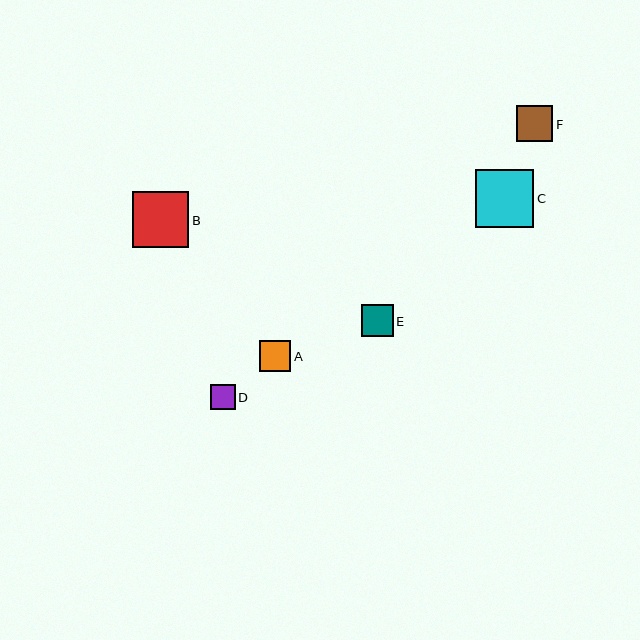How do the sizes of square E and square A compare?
Square E and square A are approximately the same size.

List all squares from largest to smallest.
From largest to smallest: C, B, F, E, A, D.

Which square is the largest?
Square C is the largest with a size of approximately 58 pixels.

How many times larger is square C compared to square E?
Square C is approximately 1.8 times the size of square E.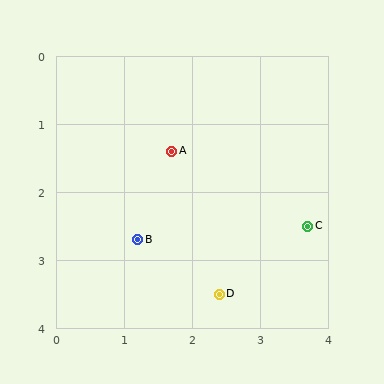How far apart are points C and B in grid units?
Points C and B are about 2.5 grid units apart.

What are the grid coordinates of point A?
Point A is at approximately (1.7, 1.4).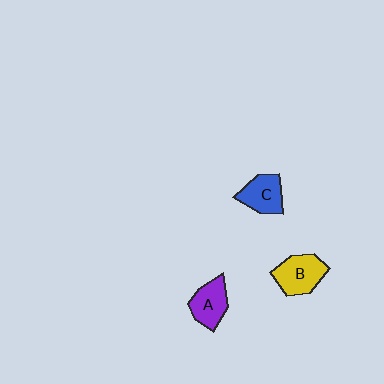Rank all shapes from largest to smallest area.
From largest to smallest: B (yellow), A (purple), C (blue).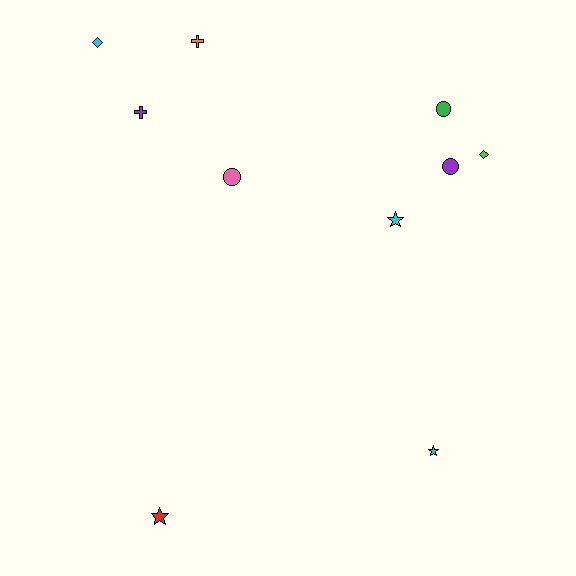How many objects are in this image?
There are 10 objects.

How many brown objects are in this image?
There are no brown objects.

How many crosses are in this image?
There are 2 crosses.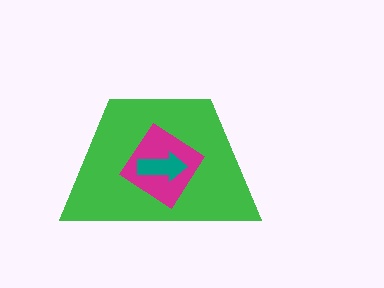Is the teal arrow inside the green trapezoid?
Yes.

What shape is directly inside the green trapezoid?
The magenta diamond.